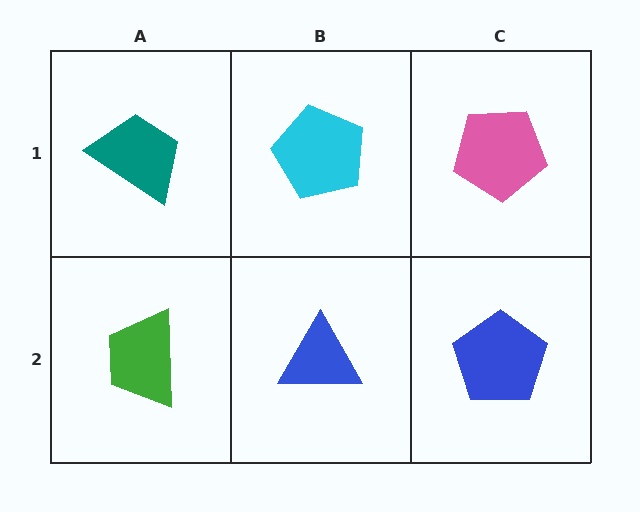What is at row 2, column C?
A blue pentagon.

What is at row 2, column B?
A blue triangle.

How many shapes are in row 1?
3 shapes.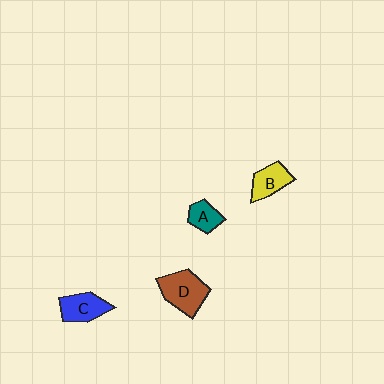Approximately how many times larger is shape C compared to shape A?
Approximately 1.5 times.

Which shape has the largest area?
Shape D (brown).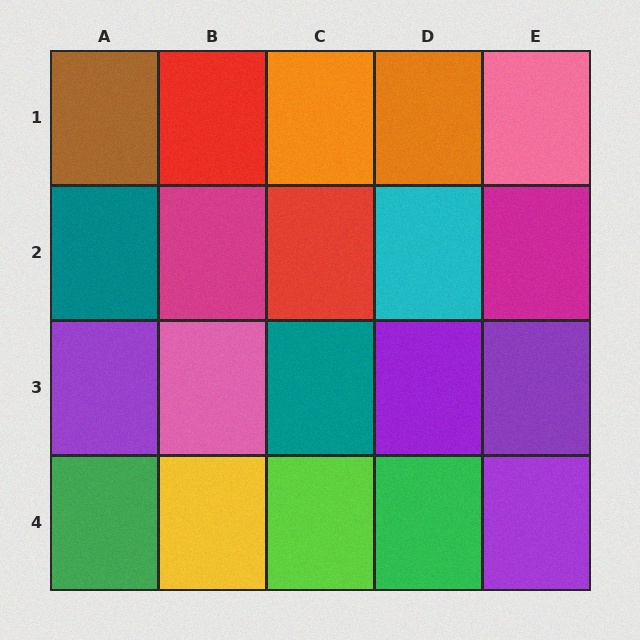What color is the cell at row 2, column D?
Cyan.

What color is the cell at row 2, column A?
Teal.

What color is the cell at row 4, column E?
Purple.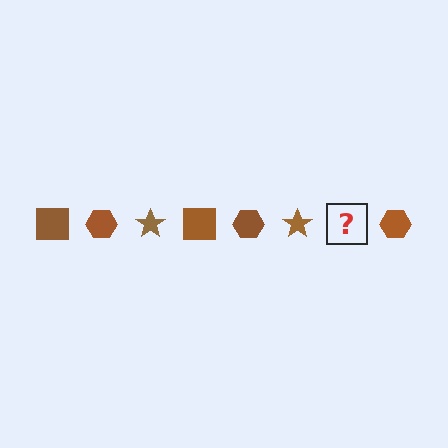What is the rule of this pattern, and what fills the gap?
The rule is that the pattern cycles through square, hexagon, star shapes in brown. The gap should be filled with a brown square.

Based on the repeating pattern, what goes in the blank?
The blank should be a brown square.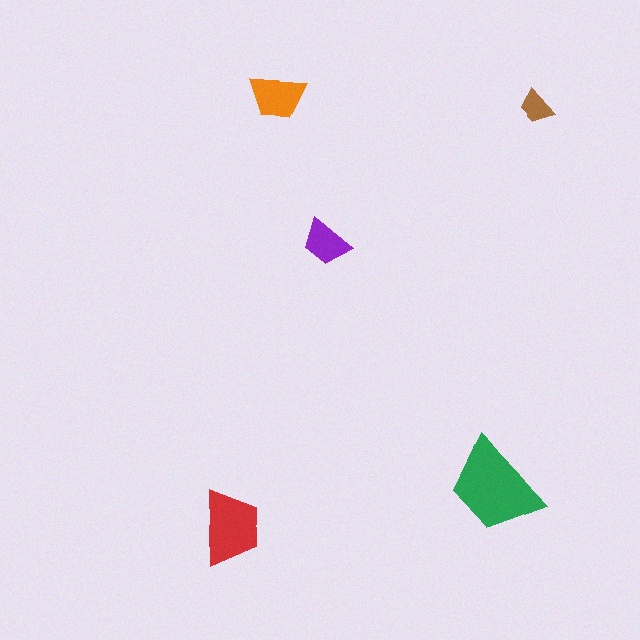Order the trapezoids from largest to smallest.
the green one, the red one, the orange one, the purple one, the brown one.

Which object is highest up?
The orange trapezoid is topmost.